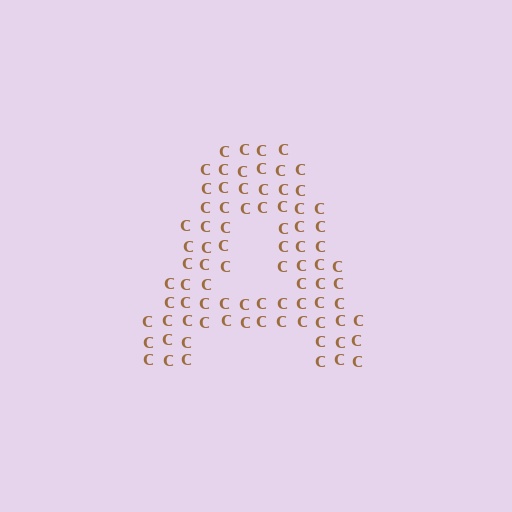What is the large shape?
The large shape is the letter A.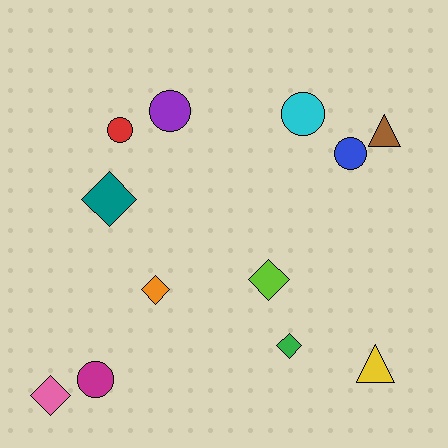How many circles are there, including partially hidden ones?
There are 5 circles.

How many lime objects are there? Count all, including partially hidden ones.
There is 1 lime object.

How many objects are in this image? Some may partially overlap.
There are 12 objects.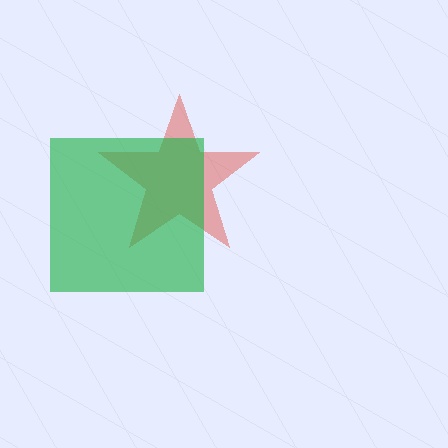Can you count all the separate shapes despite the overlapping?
Yes, there are 2 separate shapes.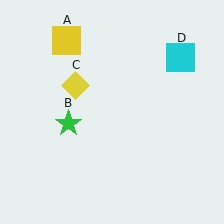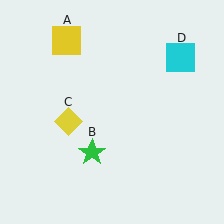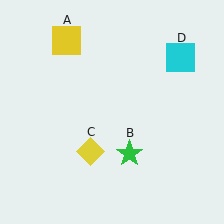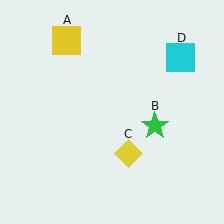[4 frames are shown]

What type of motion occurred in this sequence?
The green star (object B), yellow diamond (object C) rotated counterclockwise around the center of the scene.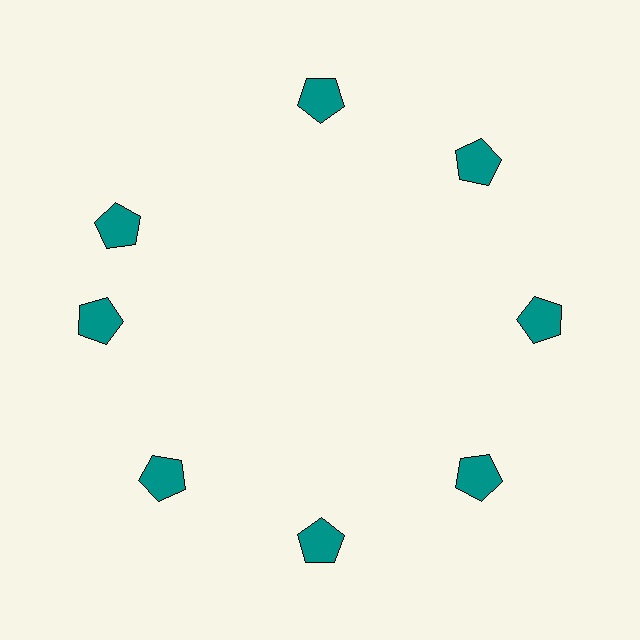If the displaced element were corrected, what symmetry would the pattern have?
It would have 8-fold rotational symmetry — the pattern would map onto itself every 45 degrees.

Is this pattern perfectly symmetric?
No. The 8 teal pentagons are arranged in a ring, but one element near the 10 o'clock position is rotated out of alignment along the ring, breaking the 8-fold rotational symmetry.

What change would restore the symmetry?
The symmetry would be restored by rotating it back into even spacing with its neighbors so that all 8 pentagons sit at equal angles and equal distance from the center.